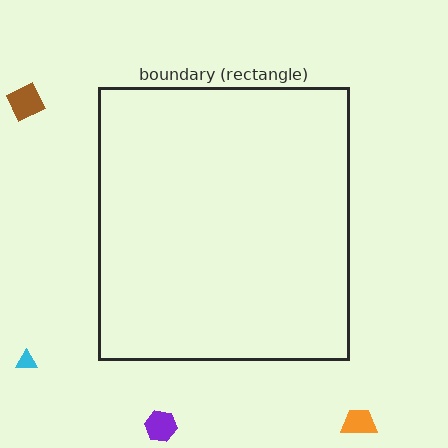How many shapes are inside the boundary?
0 inside, 4 outside.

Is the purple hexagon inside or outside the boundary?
Outside.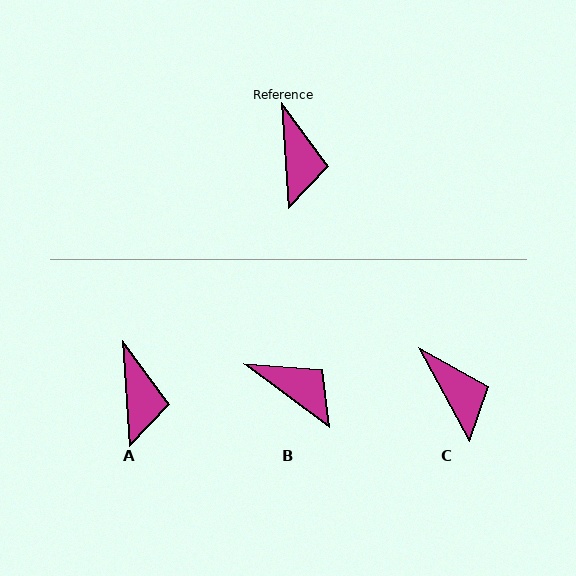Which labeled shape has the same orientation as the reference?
A.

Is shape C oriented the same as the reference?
No, it is off by about 25 degrees.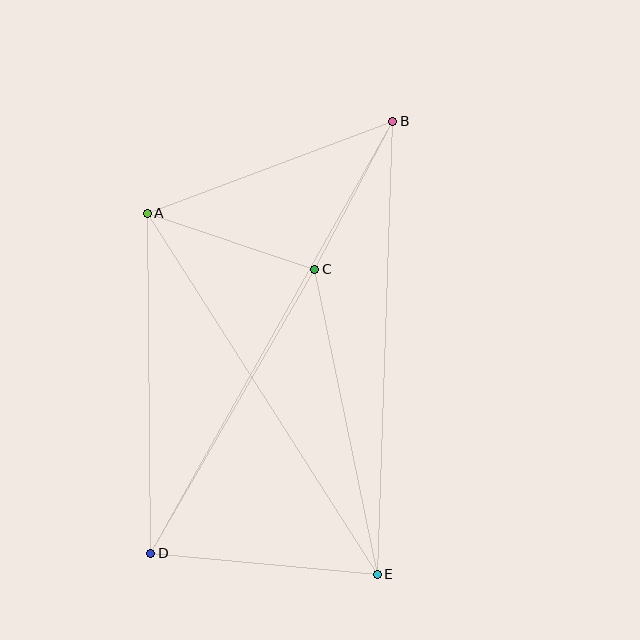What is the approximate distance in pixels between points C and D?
The distance between C and D is approximately 328 pixels.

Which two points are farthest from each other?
Points B and D are farthest from each other.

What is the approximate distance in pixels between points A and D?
The distance between A and D is approximately 340 pixels.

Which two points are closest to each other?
Points B and C are closest to each other.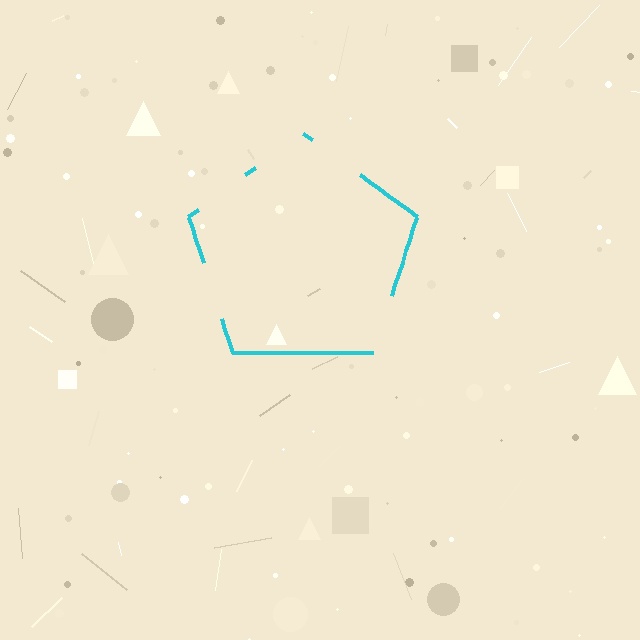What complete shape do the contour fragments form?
The contour fragments form a pentagon.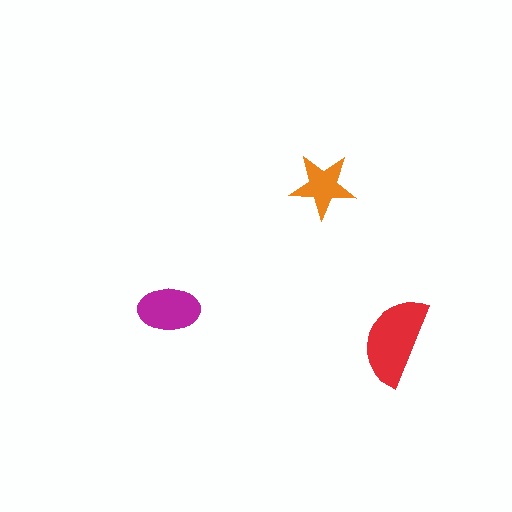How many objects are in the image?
There are 3 objects in the image.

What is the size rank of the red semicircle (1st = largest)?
1st.